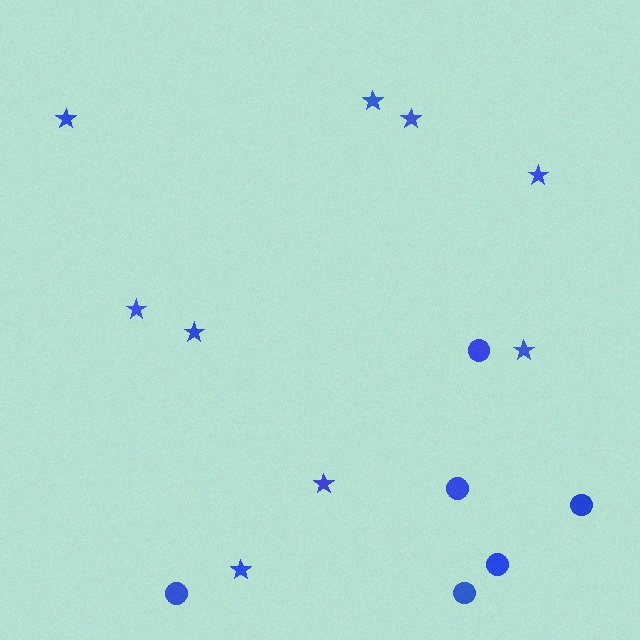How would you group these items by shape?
There are 2 groups: one group of stars (9) and one group of circles (6).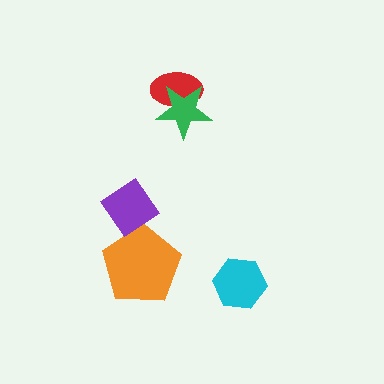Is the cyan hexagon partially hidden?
No, no other shape covers it.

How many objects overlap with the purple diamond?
1 object overlaps with the purple diamond.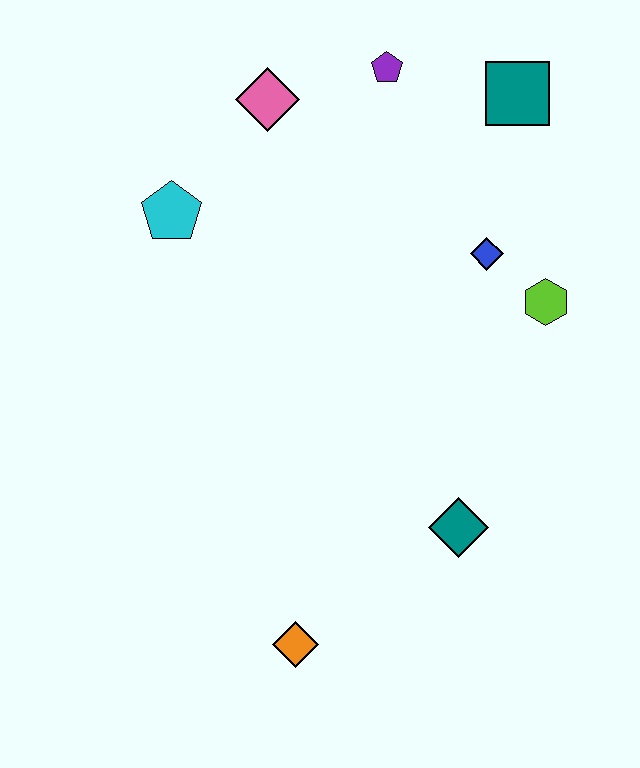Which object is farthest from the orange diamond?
The teal square is farthest from the orange diamond.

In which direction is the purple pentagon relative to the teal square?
The purple pentagon is to the left of the teal square.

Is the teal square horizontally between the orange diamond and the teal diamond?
No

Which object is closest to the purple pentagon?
The pink diamond is closest to the purple pentagon.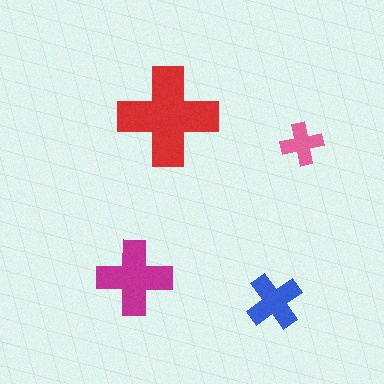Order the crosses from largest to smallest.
the red one, the magenta one, the blue one, the pink one.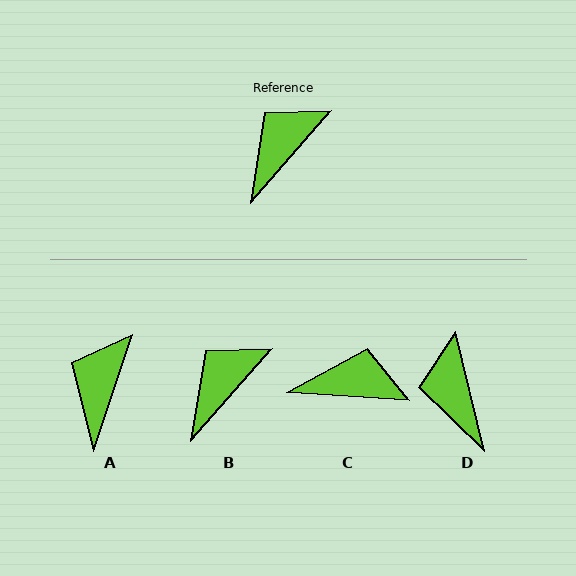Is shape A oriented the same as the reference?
No, it is off by about 22 degrees.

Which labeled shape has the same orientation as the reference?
B.